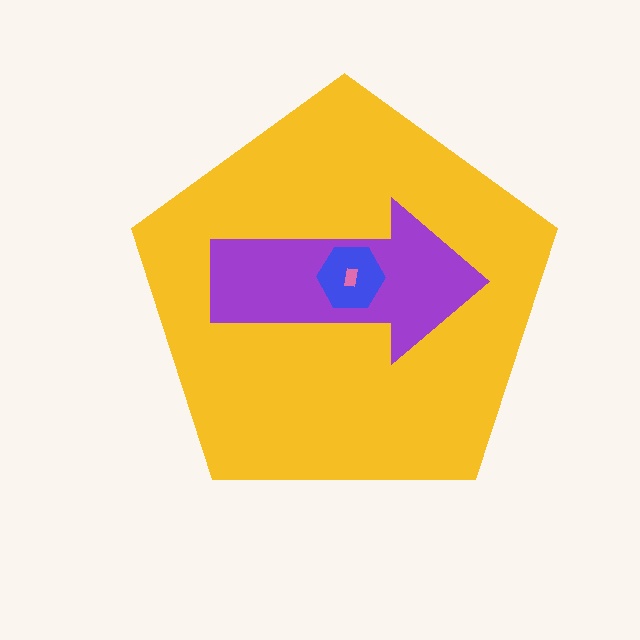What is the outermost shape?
The yellow pentagon.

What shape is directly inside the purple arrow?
The blue hexagon.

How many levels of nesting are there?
4.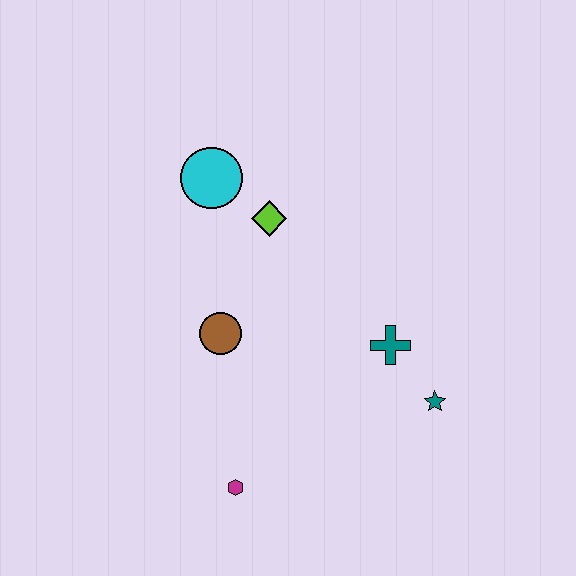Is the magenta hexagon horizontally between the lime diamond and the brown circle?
Yes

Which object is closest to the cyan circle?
The lime diamond is closest to the cyan circle.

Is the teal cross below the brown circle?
Yes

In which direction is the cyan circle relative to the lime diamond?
The cyan circle is to the left of the lime diamond.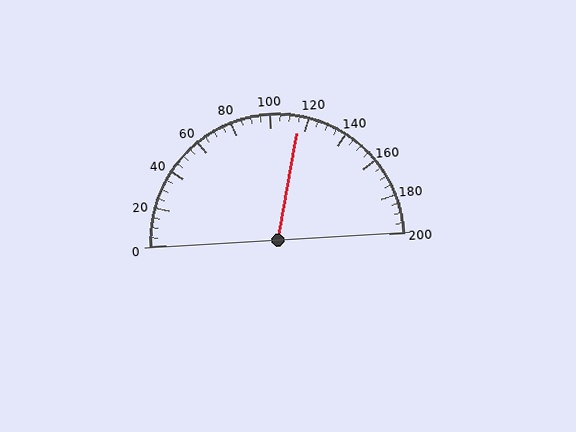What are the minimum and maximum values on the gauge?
The gauge ranges from 0 to 200.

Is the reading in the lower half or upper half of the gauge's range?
The reading is in the upper half of the range (0 to 200).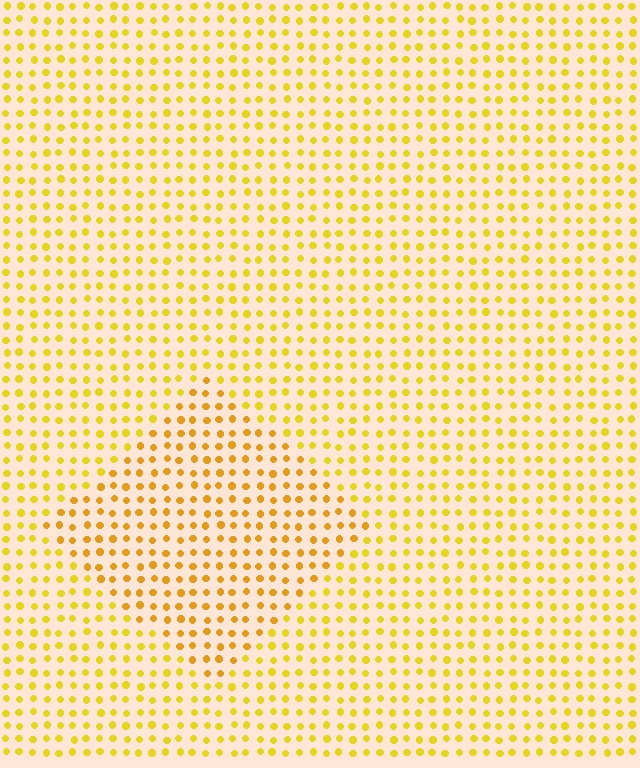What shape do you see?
I see a diamond.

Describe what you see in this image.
The image is filled with small yellow elements in a uniform arrangement. A diamond-shaped region is visible where the elements are tinted to a slightly different hue, forming a subtle color boundary.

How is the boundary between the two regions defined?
The boundary is defined purely by a slight shift in hue (about 18 degrees). Spacing, size, and orientation are identical on both sides.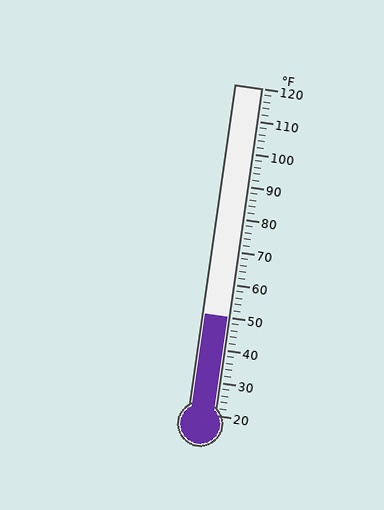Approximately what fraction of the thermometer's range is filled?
The thermometer is filled to approximately 30% of its range.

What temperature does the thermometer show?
The thermometer shows approximately 50°F.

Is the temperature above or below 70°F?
The temperature is below 70°F.